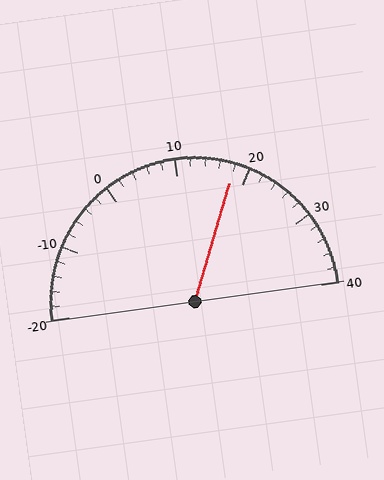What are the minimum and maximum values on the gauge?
The gauge ranges from -20 to 40.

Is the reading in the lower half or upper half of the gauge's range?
The reading is in the upper half of the range (-20 to 40).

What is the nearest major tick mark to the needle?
The nearest major tick mark is 20.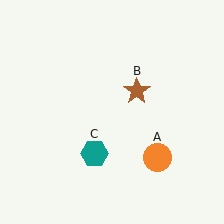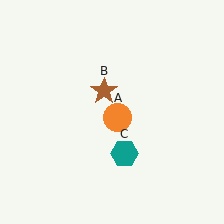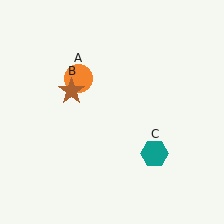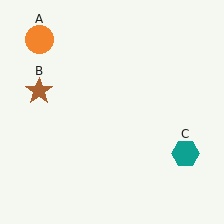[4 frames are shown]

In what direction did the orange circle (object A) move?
The orange circle (object A) moved up and to the left.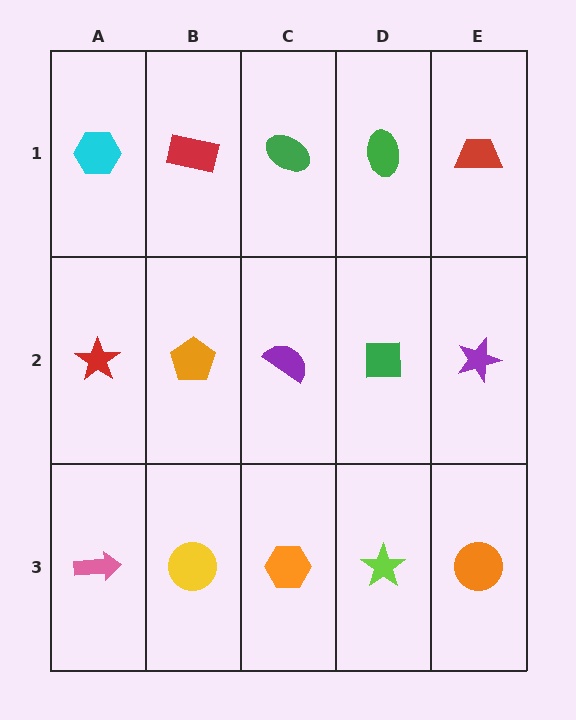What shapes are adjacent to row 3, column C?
A purple semicircle (row 2, column C), a yellow circle (row 3, column B), a lime star (row 3, column D).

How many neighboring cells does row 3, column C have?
3.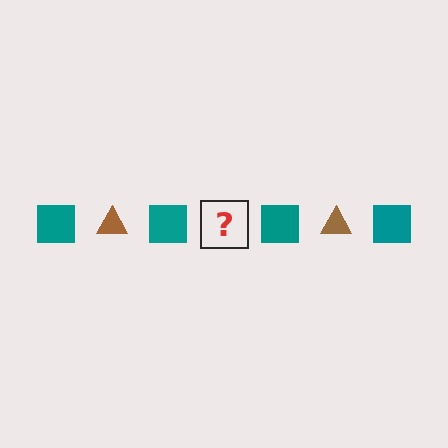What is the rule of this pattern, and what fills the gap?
The rule is that the pattern alternates between teal square and brown triangle. The gap should be filled with a brown triangle.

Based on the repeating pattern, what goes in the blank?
The blank should be a brown triangle.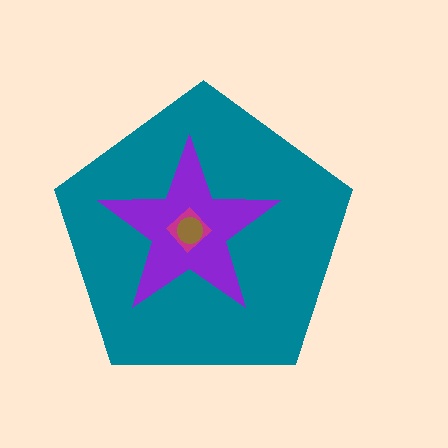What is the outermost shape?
The teal pentagon.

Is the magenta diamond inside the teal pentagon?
Yes.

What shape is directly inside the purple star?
The magenta diamond.